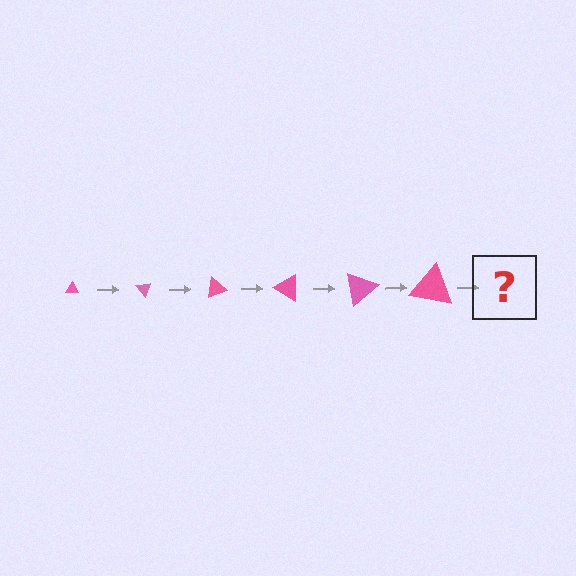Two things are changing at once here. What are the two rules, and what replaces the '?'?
The two rules are that the triangle grows larger each step and it rotates 50 degrees each step. The '?' should be a triangle, larger than the previous one and rotated 300 degrees from the start.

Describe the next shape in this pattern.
It should be a triangle, larger than the previous one and rotated 300 degrees from the start.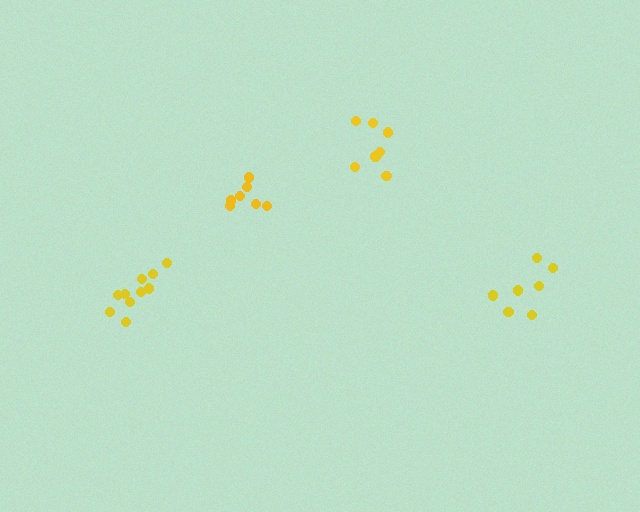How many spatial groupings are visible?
There are 4 spatial groupings.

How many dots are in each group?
Group 1: 10 dots, Group 2: 7 dots, Group 3: 7 dots, Group 4: 7 dots (31 total).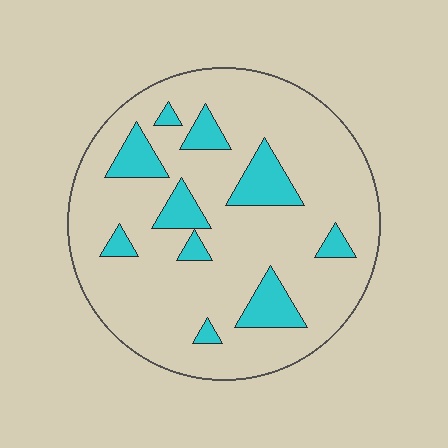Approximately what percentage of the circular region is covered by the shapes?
Approximately 15%.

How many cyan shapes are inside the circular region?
10.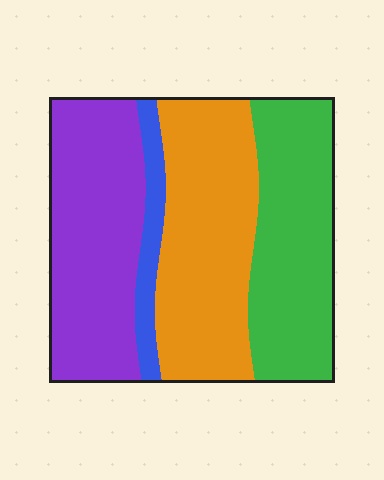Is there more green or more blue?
Green.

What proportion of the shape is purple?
Purple takes up about one third (1/3) of the shape.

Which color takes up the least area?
Blue, at roughly 5%.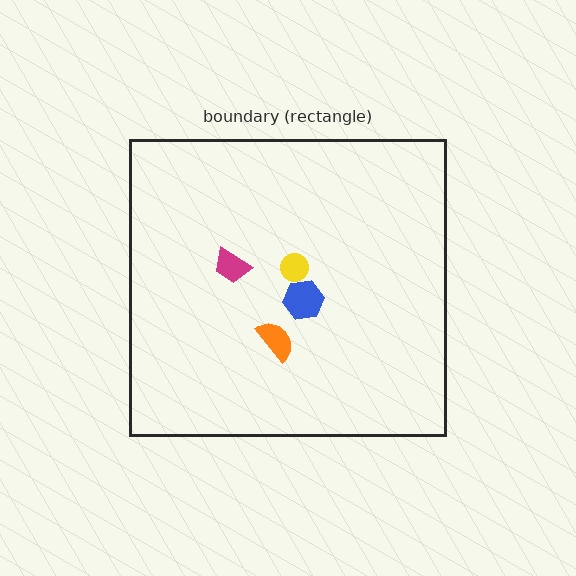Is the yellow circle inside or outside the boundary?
Inside.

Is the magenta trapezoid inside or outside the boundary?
Inside.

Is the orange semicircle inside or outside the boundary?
Inside.